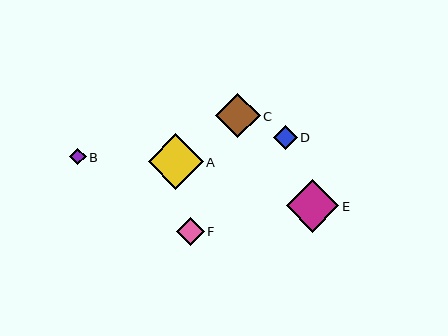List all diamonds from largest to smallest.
From largest to smallest: A, E, C, F, D, B.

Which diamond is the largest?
Diamond A is the largest with a size of approximately 55 pixels.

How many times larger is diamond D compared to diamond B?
Diamond D is approximately 1.4 times the size of diamond B.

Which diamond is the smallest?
Diamond B is the smallest with a size of approximately 17 pixels.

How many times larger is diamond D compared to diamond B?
Diamond D is approximately 1.4 times the size of diamond B.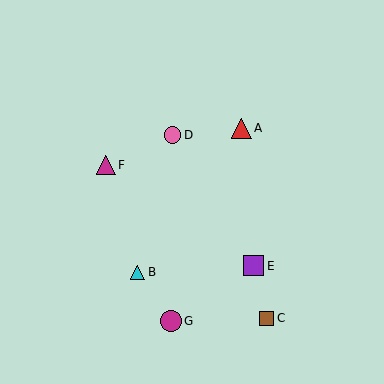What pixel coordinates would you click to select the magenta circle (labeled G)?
Click at (171, 321) to select the magenta circle G.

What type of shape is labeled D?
Shape D is a pink circle.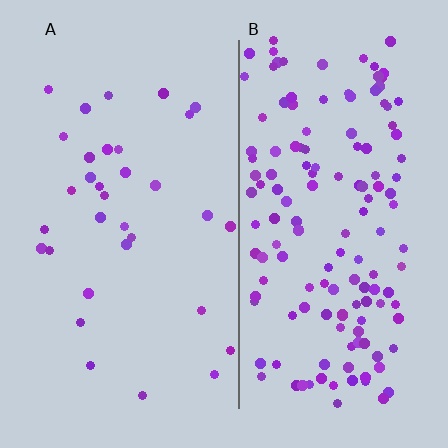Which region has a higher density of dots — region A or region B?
B (the right).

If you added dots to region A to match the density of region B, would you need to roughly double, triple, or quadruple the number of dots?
Approximately quadruple.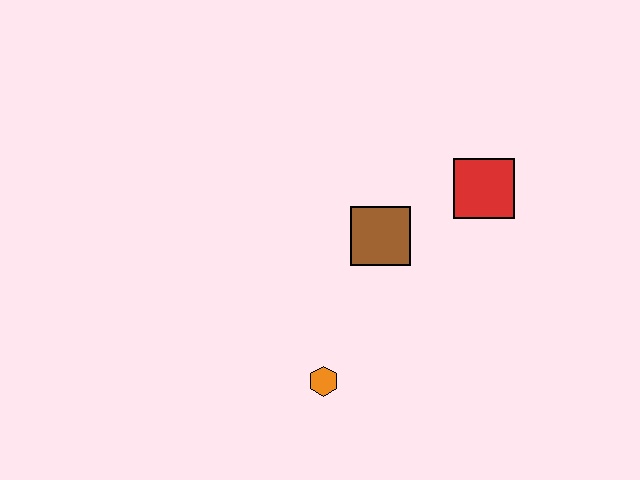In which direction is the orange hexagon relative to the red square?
The orange hexagon is below the red square.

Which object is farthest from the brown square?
The orange hexagon is farthest from the brown square.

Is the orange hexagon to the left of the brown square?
Yes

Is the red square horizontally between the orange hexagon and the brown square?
No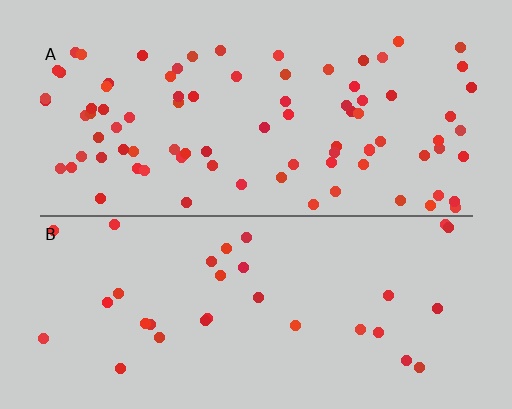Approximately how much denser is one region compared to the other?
Approximately 2.7× — region A over region B.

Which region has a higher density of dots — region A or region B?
A (the top).